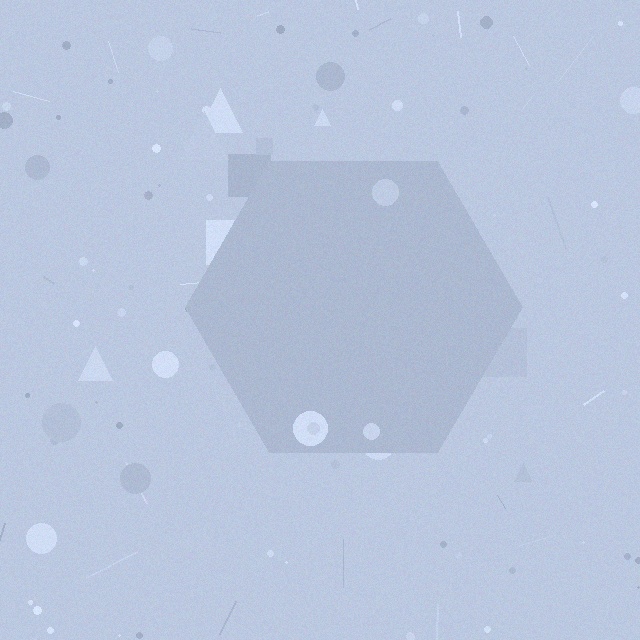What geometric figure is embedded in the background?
A hexagon is embedded in the background.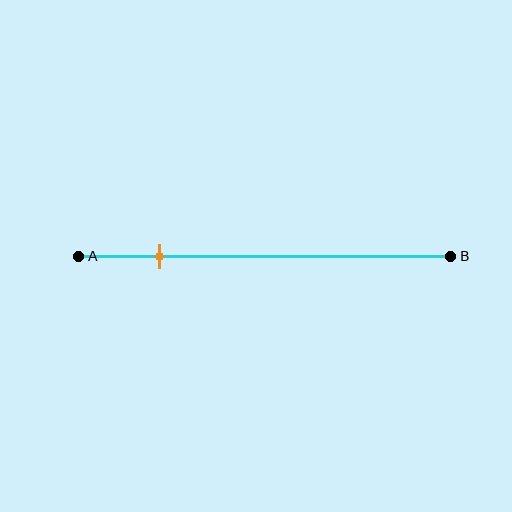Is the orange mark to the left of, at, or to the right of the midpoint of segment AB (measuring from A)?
The orange mark is to the left of the midpoint of segment AB.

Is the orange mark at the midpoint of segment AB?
No, the mark is at about 20% from A, not at the 50% midpoint.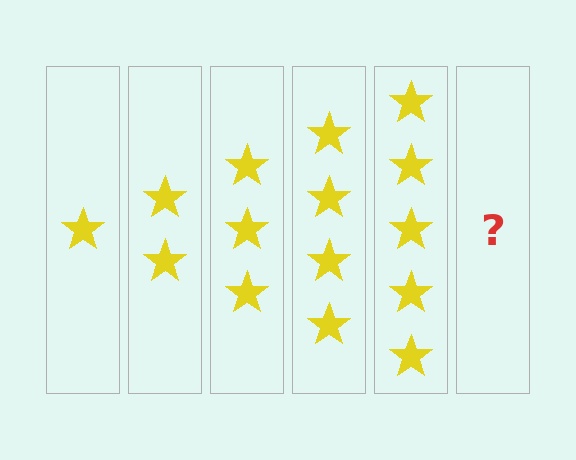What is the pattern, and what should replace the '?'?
The pattern is that each step adds one more star. The '?' should be 6 stars.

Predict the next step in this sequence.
The next step is 6 stars.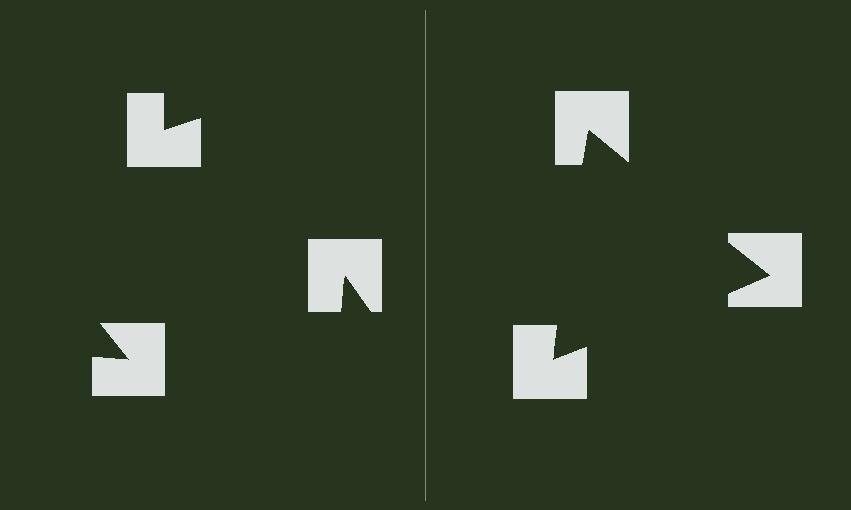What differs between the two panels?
The notched squares are positioned identically on both sides; only the wedge orientations differ. On the right they align to a triangle; on the left they are misaligned.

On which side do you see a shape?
An illusory triangle appears on the right side. On the left side the wedge cuts are rotated, so no coherent shape forms.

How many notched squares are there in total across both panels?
6 — 3 on each side.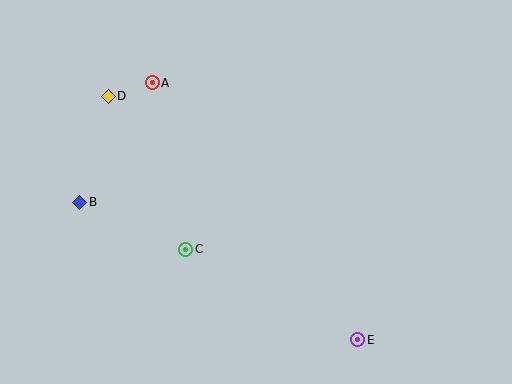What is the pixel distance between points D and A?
The distance between D and A is 46 pixels.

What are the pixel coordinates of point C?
Point C is at (185, 249).